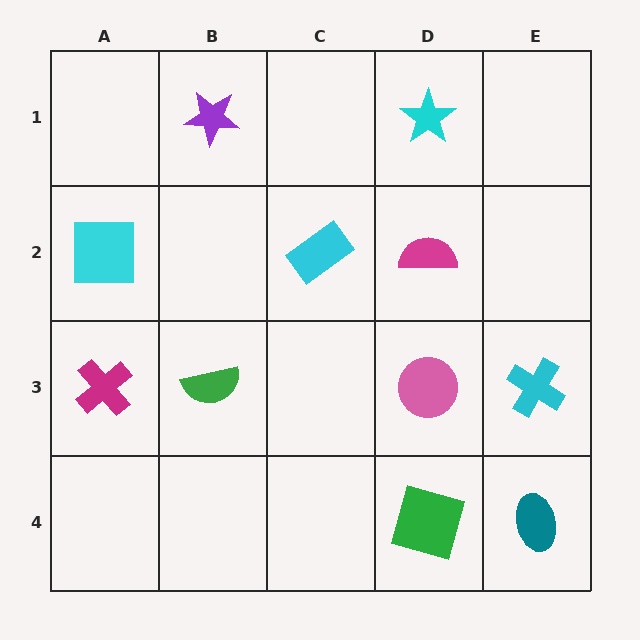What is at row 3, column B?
A green semicircle.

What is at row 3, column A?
A magenta cross.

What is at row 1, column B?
A purple star.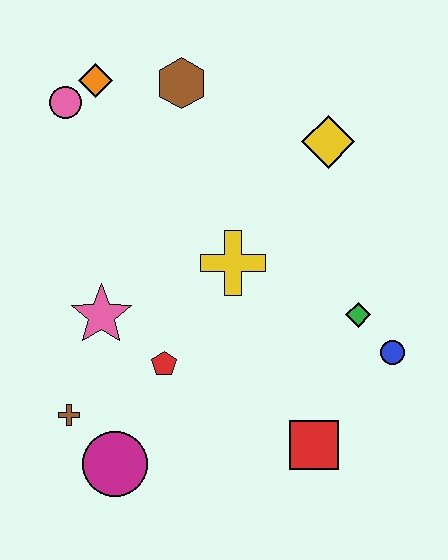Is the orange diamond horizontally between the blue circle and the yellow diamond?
No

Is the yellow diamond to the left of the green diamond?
Yes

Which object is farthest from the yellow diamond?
The magenta circle is farthest from the yellow diamond.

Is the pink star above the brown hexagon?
No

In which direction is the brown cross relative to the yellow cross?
The brown cross is to the left of the yellow cross.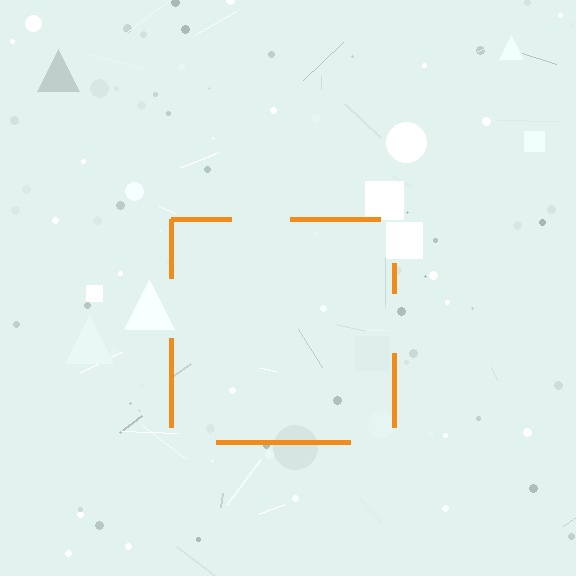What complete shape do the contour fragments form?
The contour fragments form a square.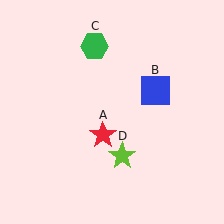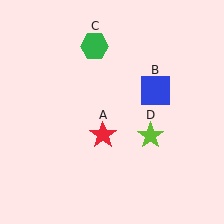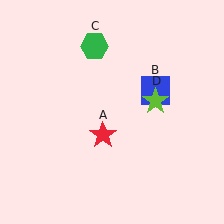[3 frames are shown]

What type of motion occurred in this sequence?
The lime star (object D) rotated counterclockwise around the center of the scene.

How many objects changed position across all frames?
1 object changed position: lime star (object D).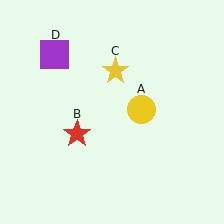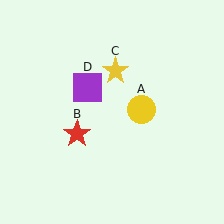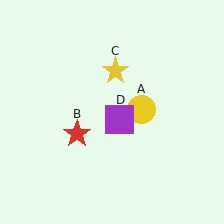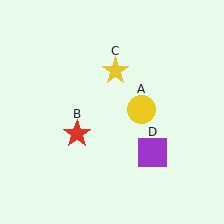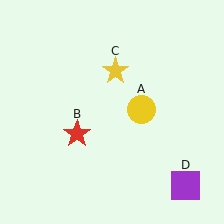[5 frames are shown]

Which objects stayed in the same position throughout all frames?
Yellow circle (object A) and red star (object B) and yellow star (object C) remained stationary.